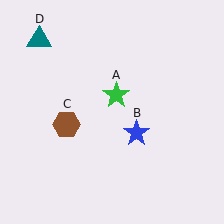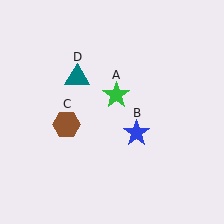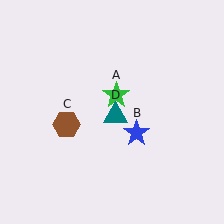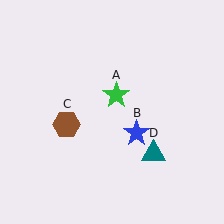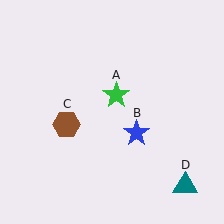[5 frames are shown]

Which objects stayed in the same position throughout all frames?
Green star (object A) and blue star (object B) and brown hexagon (object C) remained stationary.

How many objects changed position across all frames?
1 object changed position: teal triangle (object D).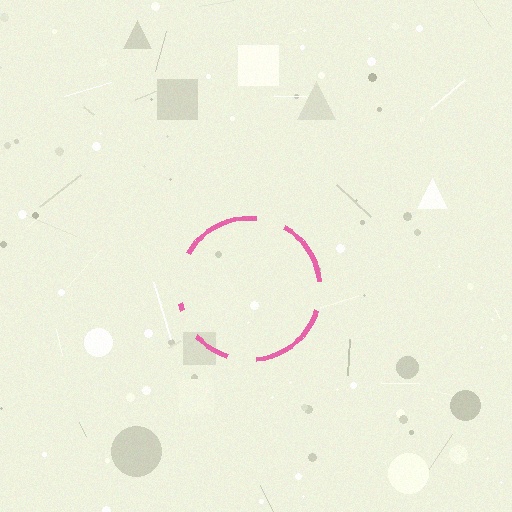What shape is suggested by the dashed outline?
The dashed outline suggests a circle.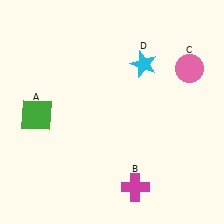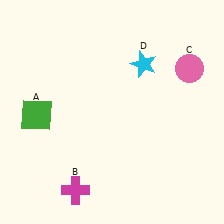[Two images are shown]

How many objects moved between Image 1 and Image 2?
1 object moved between the two images.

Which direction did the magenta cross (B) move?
The magenta cross (B) moved left.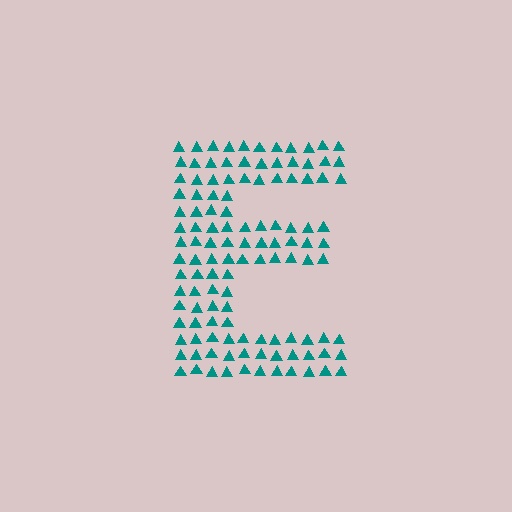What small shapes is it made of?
It is made of small triangles.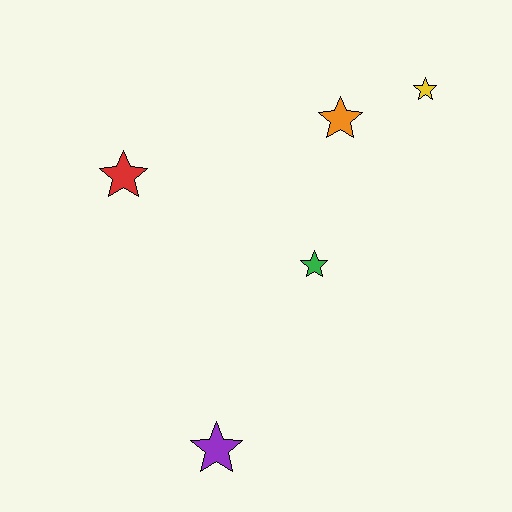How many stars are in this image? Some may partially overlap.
There are 5 stars.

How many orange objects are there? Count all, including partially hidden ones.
There is 1 orange object.